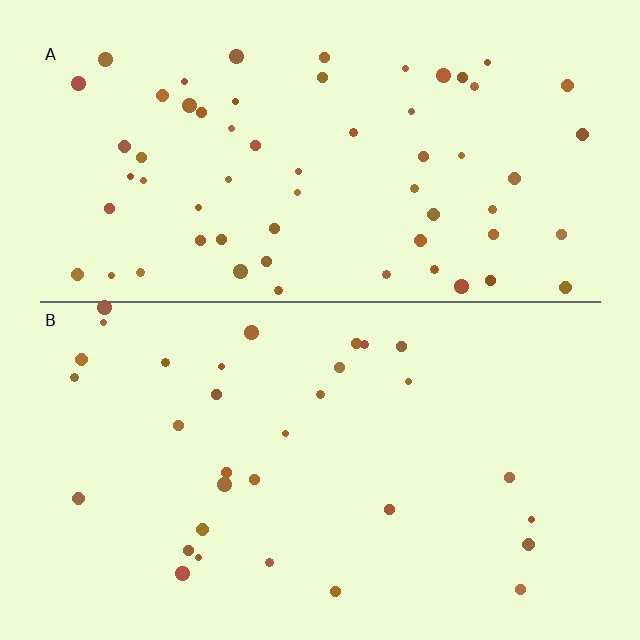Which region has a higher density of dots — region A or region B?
A (the top).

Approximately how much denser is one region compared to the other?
Approximately 2.0× — region A over region B.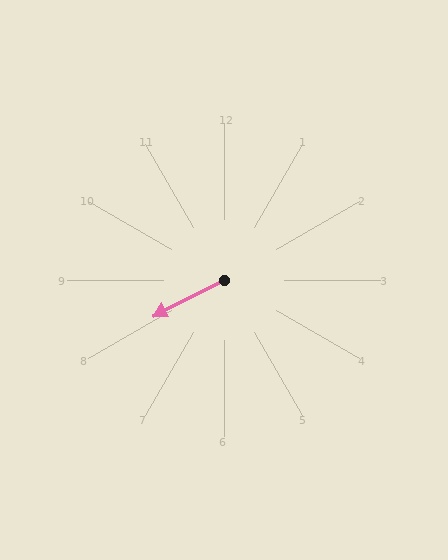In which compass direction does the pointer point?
Southwest.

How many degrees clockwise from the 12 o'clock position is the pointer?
Approximately 243 degrees.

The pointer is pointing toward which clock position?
Roughly 8 o'clock.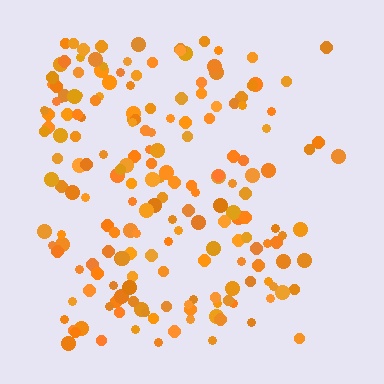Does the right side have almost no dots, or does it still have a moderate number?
Still a moderate number, just noticeably fewer than the left.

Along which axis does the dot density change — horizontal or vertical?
Horizontal.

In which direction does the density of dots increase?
From right to left, with the left side densest.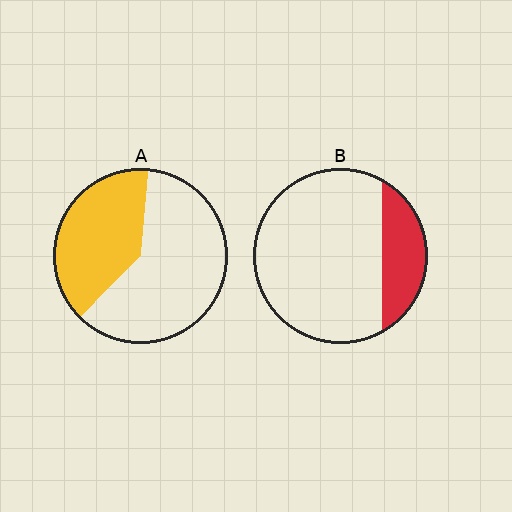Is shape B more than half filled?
No.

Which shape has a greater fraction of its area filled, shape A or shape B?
Shape A.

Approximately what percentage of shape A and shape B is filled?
A is approximately 40% and B is approximately 20%.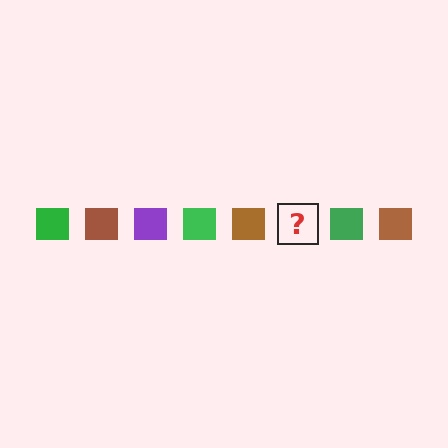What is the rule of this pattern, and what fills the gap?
The rule is that the pattern cycles through green, brown, purple squares. The gap should be filled with a purple square.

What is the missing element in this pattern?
The missing element is a purple square.